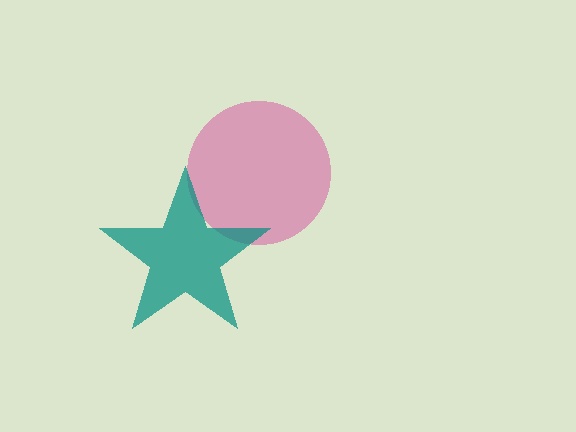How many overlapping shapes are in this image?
There are 2 overlapping shapes in the image.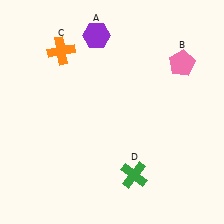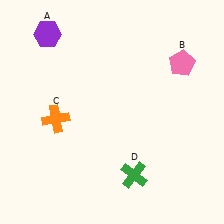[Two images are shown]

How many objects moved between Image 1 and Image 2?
2 objects moved between the two images.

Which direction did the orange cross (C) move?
The orange cross (C) moved down.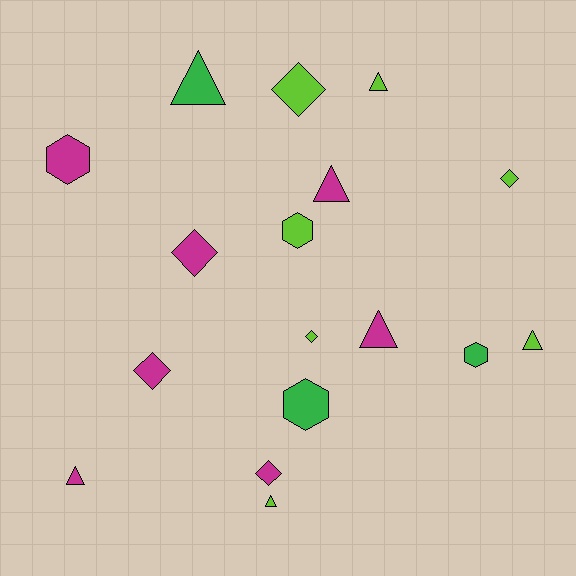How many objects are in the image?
There are 17 objects.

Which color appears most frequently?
Magenta, with 7 objects.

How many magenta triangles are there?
There are 3 magenta triangles.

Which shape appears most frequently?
Triangle, with 7 objects.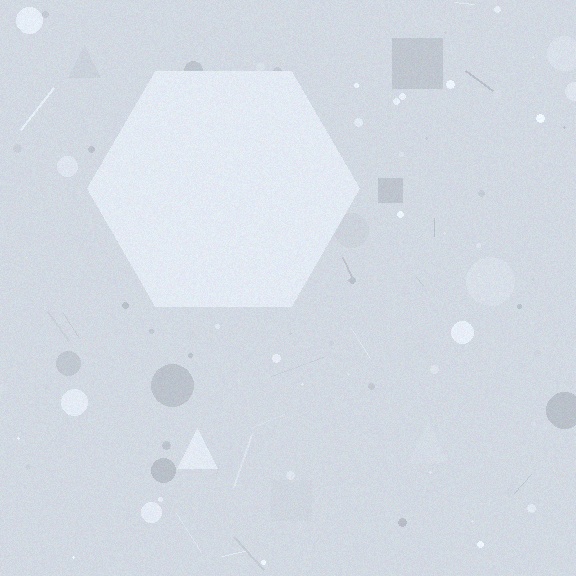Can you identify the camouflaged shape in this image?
The camouflaged shape is a hexagon.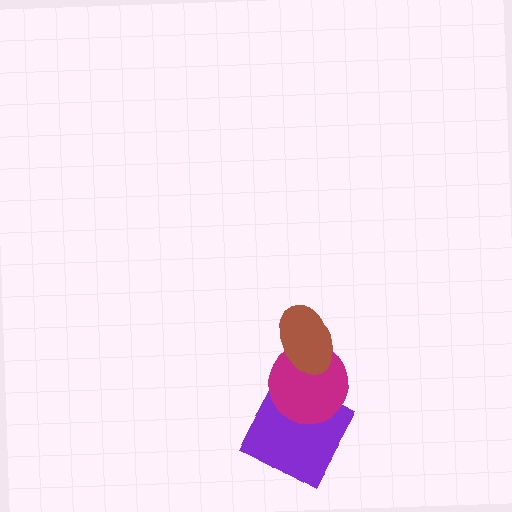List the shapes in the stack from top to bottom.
From top to bottom: the brown ellipse, the magenta circle, the purple square.